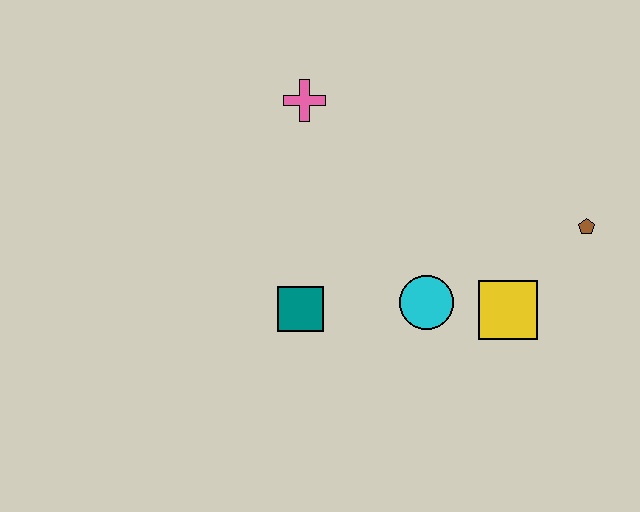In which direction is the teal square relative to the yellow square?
The teal square is to the left of the yellow square.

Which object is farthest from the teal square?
The brown pentagon is farthest from the teal square.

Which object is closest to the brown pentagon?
The yellow square is closest to the brown pentagon.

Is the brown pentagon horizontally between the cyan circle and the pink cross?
No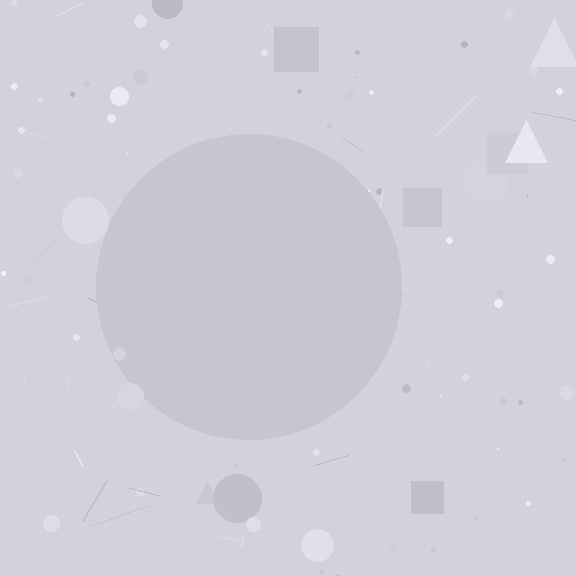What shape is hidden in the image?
A circle is hidden in the image.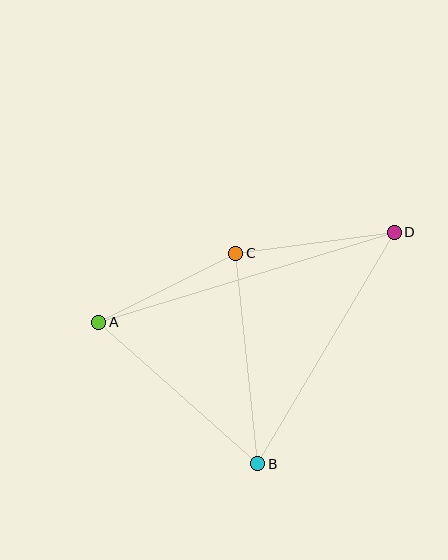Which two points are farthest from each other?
Points A and D are farthest from each other.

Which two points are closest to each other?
Points A and C are closest to each other.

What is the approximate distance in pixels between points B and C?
The distance between B and C is approximately 212 pixels.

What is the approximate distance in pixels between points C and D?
The distance between C and D is approximately 160 pixels.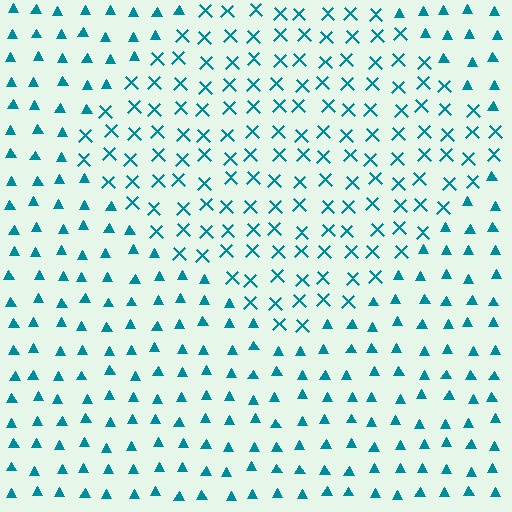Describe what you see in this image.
The image is filled with small teal elements arranged in a uniform grid. A diamond-shaped region contains X marks, while the surrounding area contains triangles. The boundary is defined purely by the change in element shape.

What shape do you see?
I see a diamond.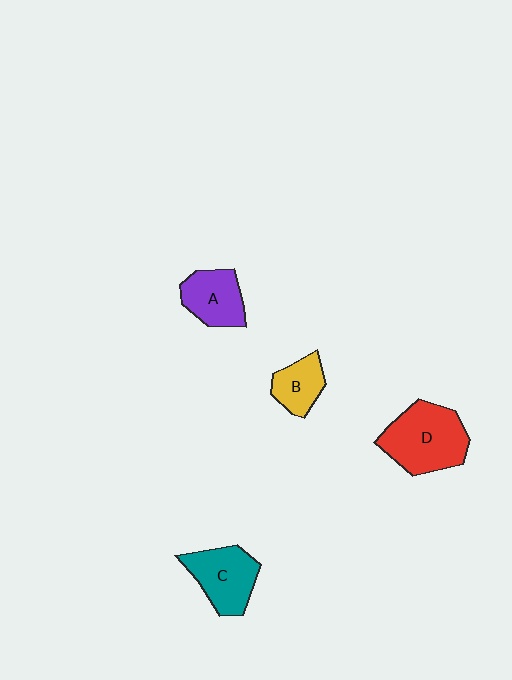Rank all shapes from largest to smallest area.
From largest to smallest: D (red), C (teal), A (purple), B (yellow).